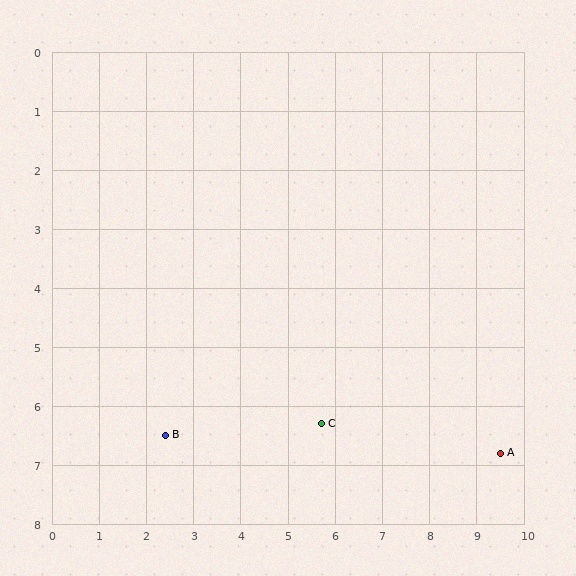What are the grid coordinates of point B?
Point B is at approximately (2.4, 6.5).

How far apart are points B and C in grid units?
Points B and C are about 3.3 grid units apart.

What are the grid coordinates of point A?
Point A is at approximately (9.5, 6.8).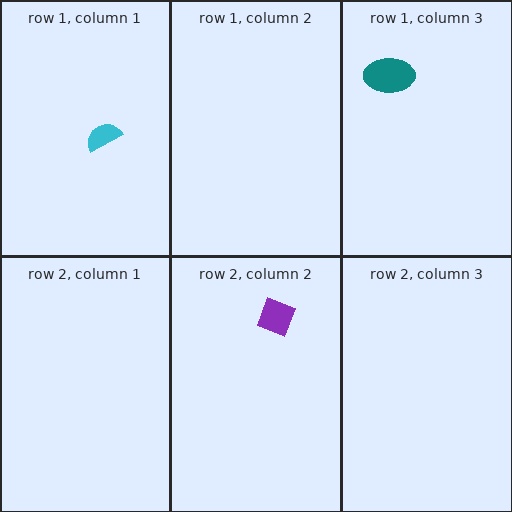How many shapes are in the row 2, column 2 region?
1.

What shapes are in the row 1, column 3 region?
The teal ellipse.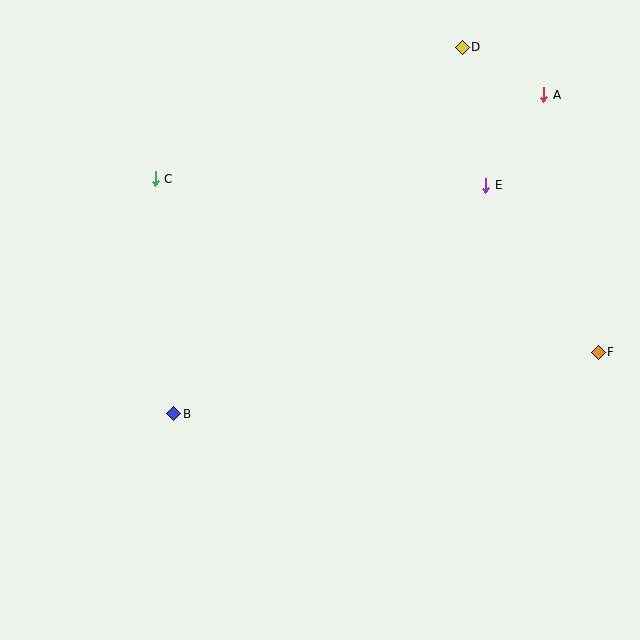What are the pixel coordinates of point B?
Point B is at (174, 414).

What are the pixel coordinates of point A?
Point A is at (544, 95).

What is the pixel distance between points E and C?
The distance between E and C is 331 pixels.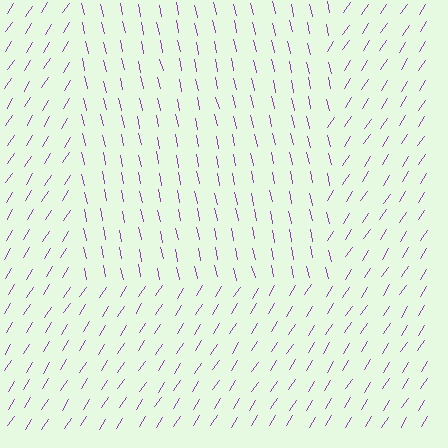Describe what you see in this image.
The image is filled with small purple line segments. A rectangle region in the image has lines oriented differently from the surrounding lines, creating a visible texture boundary.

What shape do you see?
I see a rectangle.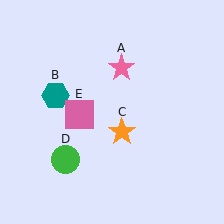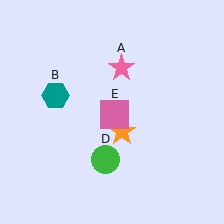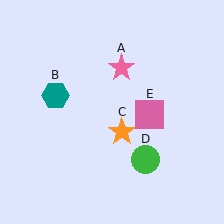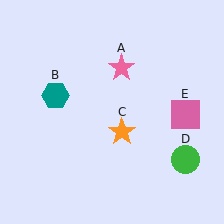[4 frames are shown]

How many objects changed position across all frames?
2 objects changed position: green circle (object D), pink square (object E).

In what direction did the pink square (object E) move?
The pink square (object E) moved right.